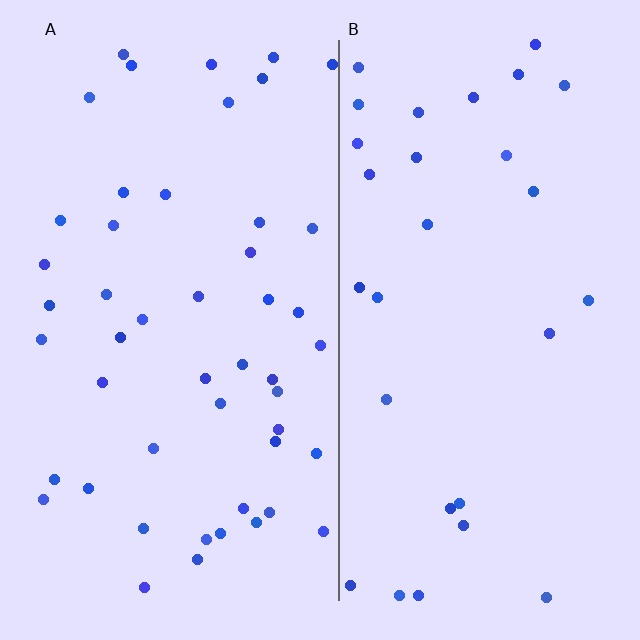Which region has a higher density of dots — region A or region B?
A (the left).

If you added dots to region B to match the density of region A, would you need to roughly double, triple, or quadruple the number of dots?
Approximately double.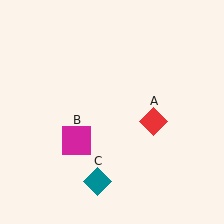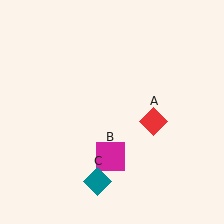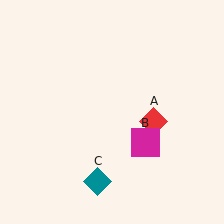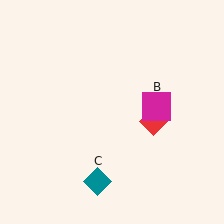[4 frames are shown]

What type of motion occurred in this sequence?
The magenta square (object B) rotated counterclockwise around the center of the scene.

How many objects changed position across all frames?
1 object changed position: magenta square (object B).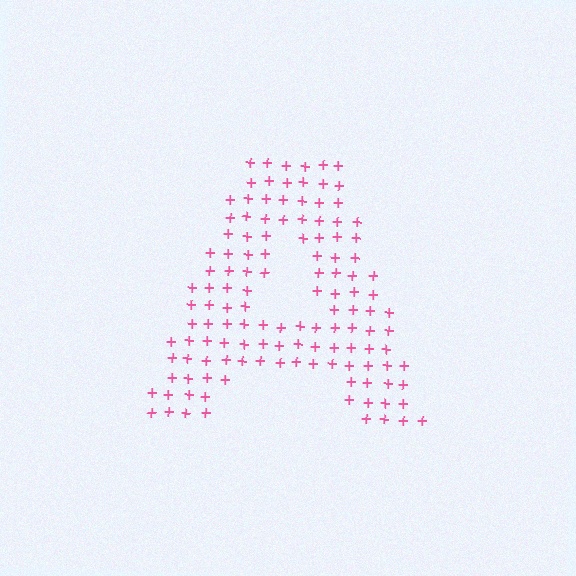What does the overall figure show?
The overall figure shows the letter A.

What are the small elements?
The small elements are plus signs.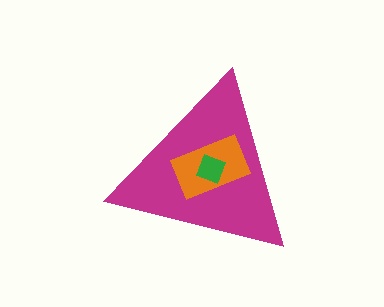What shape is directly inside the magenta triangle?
The orange rectangle.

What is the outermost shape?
The magenta triangle.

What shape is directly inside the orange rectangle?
The green diamond.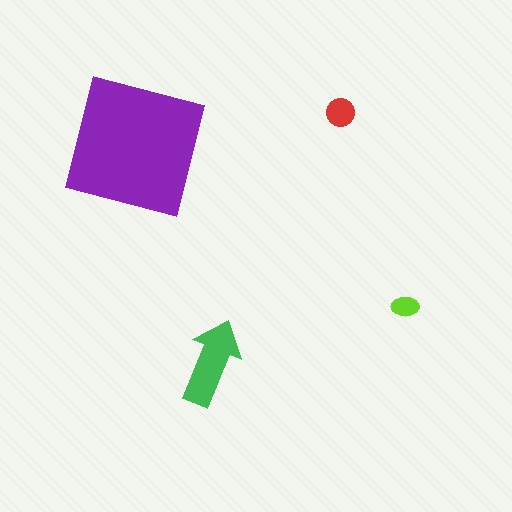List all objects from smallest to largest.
The lime ellipse, the red circle, the green arrow, the purple square.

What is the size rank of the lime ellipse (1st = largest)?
4th.